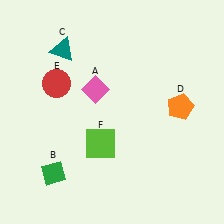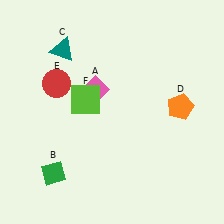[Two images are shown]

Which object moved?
The lime square (F) moved up.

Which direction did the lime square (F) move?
The lime square (F) moved up.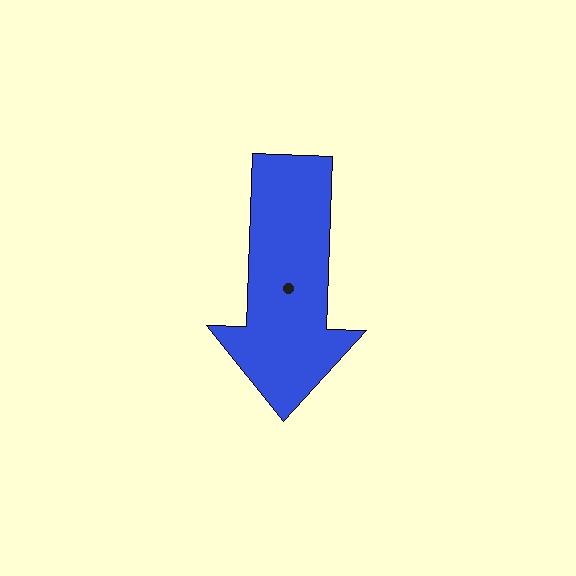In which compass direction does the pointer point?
South.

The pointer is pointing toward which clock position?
Roughly 6 o'clock.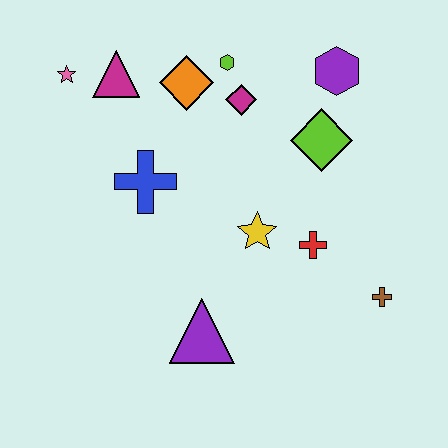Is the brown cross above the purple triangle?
Yes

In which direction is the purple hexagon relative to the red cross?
The purple hexagon is above the red cross.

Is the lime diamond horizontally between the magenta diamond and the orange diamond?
No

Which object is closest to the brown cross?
The red cross is closest to the brown cross.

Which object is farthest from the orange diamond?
The brown cross is farthest from the orange diamond.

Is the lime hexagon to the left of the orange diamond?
No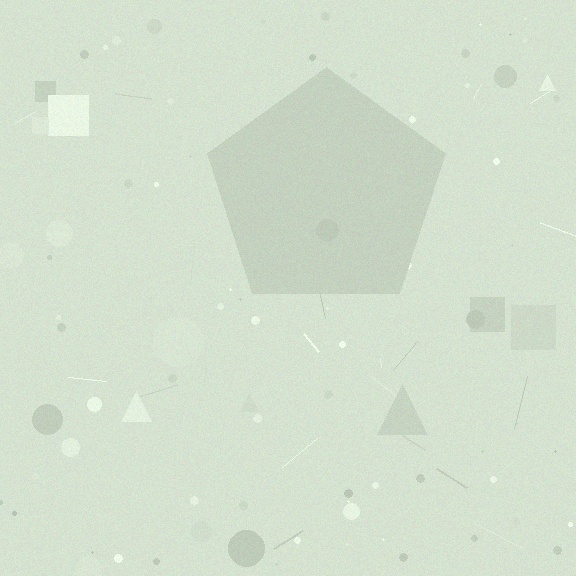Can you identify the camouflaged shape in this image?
The camouflaged shape is a pentagon.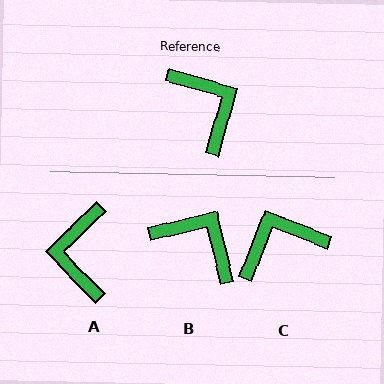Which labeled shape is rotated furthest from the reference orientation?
A, about 151 degrees away.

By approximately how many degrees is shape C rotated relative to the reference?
Approximately 85 degrees counter-clockwise.